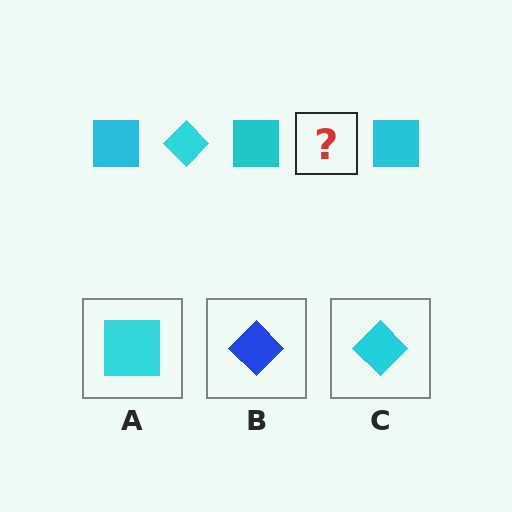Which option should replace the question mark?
Option C.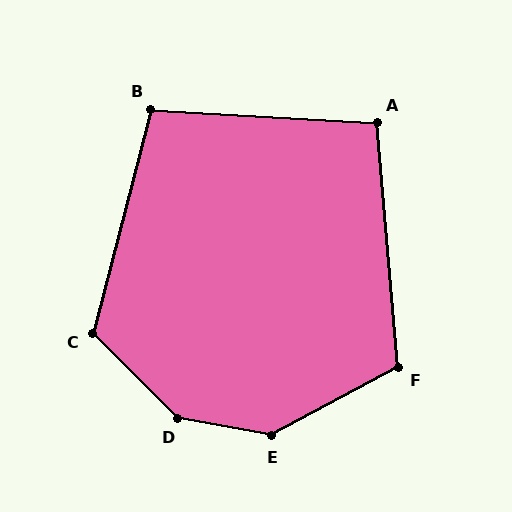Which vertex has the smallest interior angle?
A, at approximately 98 degrees.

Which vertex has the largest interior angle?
D, at approximately 145 degrees.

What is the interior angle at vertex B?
Approximately 101 degrees (obtuse).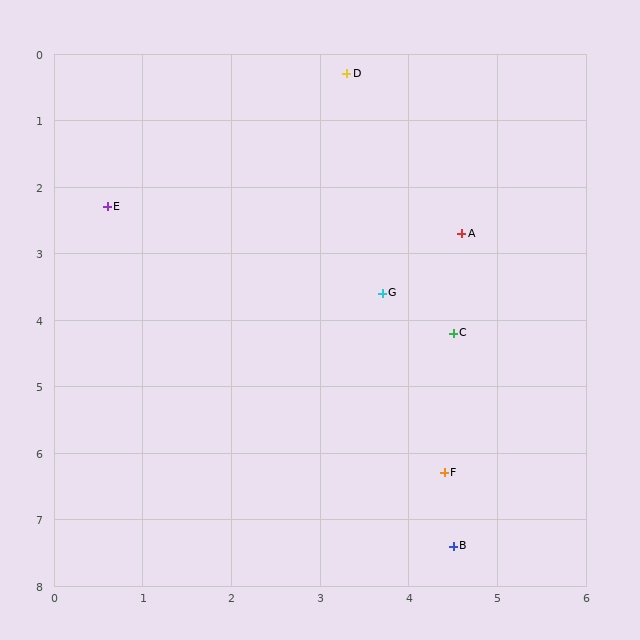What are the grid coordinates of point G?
Point G is at approximately (3.7, 3.6).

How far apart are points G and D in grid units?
Points G and D are about 3.3 grid units apart.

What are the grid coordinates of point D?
Point D is at approximately (3.3, 0.3).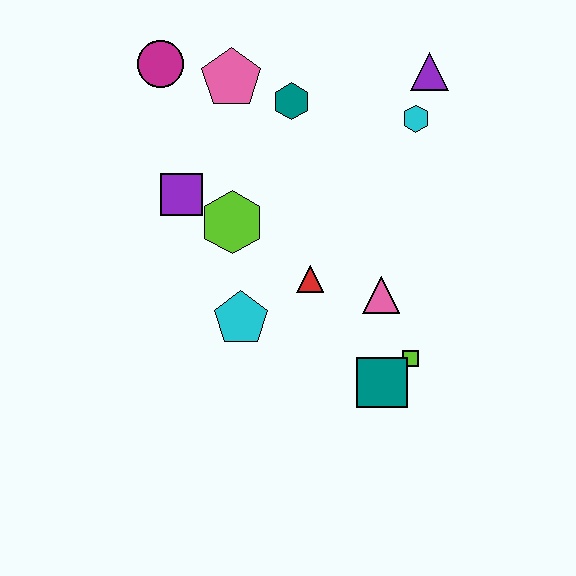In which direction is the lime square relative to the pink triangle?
The lime square is below the pink triangle.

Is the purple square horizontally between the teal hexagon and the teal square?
No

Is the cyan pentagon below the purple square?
Yes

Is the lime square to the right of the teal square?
Yes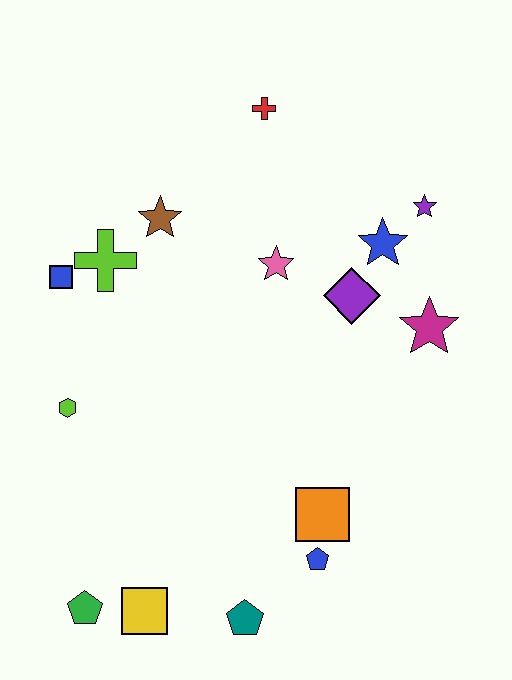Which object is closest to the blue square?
The lime cross is closest to the blue square.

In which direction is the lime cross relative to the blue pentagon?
The lime cross is above the blue pentagon.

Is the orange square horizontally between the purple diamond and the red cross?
Yes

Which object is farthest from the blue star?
The green pentagon is farthest from the blue star.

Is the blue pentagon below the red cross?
Yes